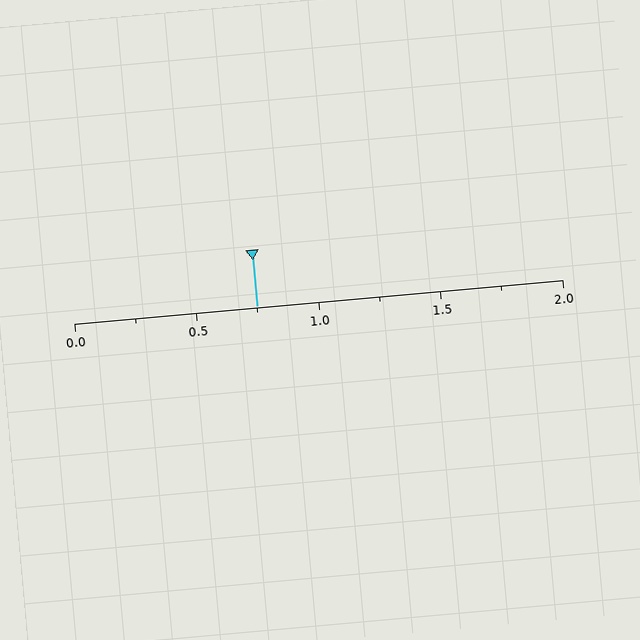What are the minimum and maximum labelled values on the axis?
The axis runs from 0.0 to 2.0.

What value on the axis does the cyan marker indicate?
The marker indicates approximately 0.75.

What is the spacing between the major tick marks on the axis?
The major ticks are spaced 0.5 apart.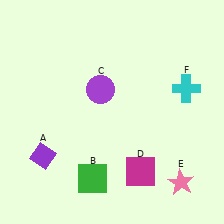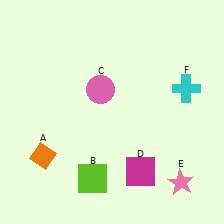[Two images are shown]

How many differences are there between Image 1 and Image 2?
There are 3 differences between the two images.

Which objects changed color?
A changed from purple to orange. B changed from green to lime. C changed from purple to pink.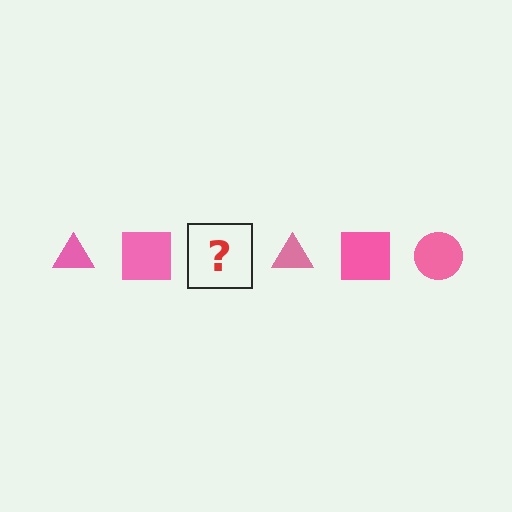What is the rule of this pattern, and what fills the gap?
The rule is that the pattern cycles through triangle, square, circle shapes in pink. The gap should be filled with a pink circle.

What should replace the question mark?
The question mark should be replaced with a pink circle.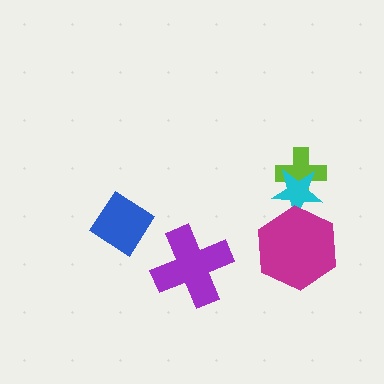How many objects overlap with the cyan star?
2 objects overlap with the cyan star.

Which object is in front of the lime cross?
The cyan star is in front of the lime cross.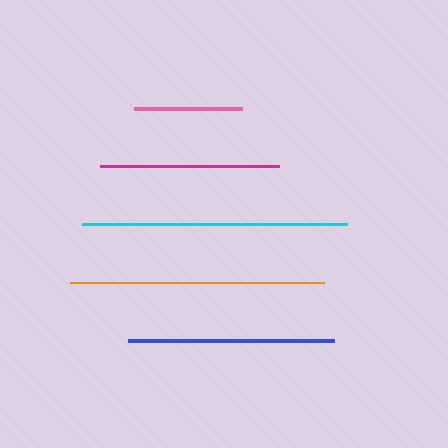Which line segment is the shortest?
The pink line is the shortest at approximately 108 pixels.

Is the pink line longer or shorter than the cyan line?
The cyan line is longer than the pink line.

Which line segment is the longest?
The cyan line is the longest at approximately 265 pixels.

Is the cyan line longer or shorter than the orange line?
The cyan line is longer than the orange line.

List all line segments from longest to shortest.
From longest to shortest: cyan, orange, blue, magenta, pink.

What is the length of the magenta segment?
The magenta segment is approximately 179 pixels long.